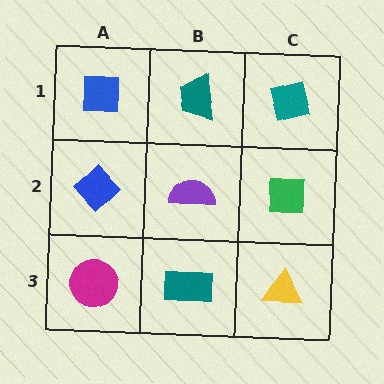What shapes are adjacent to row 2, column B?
A teal trapezoid (row 1, column B), a teal rectangle (row 3, column B), a blue diamond (row 2, column A), a green square (row 2, column C).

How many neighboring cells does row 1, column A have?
2.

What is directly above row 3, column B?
A purple semicircle.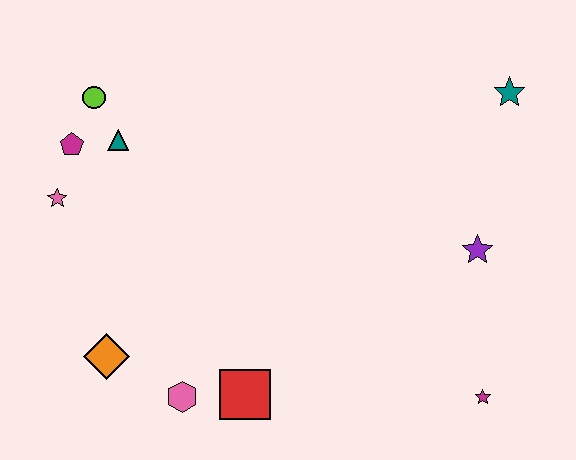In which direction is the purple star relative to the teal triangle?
The purple star is to the right of the teal triangle.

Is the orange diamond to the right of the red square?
No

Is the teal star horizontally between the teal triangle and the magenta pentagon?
No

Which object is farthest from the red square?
The teal star is farthest from the red square.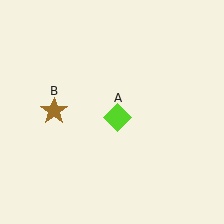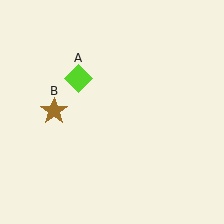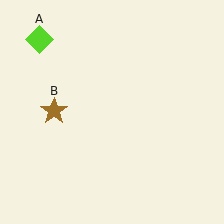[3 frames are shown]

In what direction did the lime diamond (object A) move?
The lime diamond (object A) moved up and to the left.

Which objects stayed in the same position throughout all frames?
Brown star (object B) remained stationary.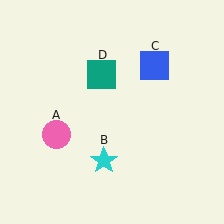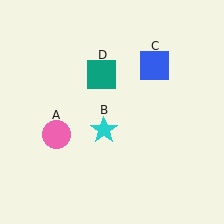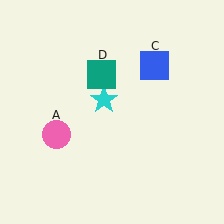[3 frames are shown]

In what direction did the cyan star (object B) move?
The cyan star (object B) moved up.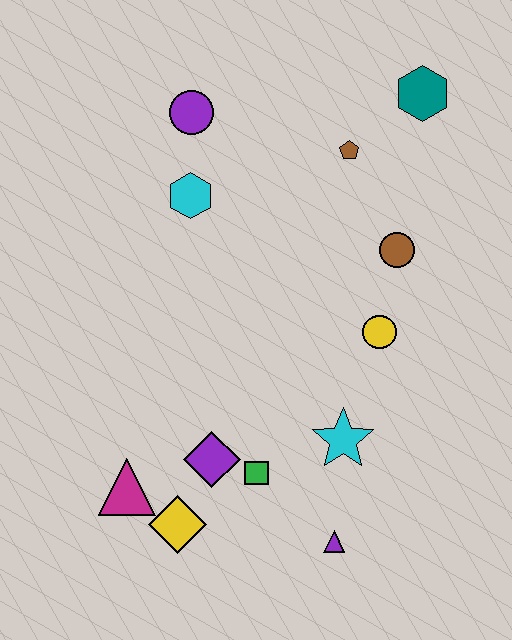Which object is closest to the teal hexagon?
The brown pentagon is closest to the teal hexagon.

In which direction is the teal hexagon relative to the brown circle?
The teal hexagon is above the brown circle.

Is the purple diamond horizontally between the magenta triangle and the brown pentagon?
Yes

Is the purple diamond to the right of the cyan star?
No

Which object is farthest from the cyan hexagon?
The purple triangle is farthest from the cyan hexagon.